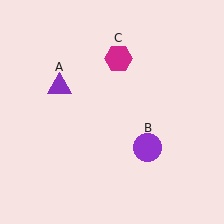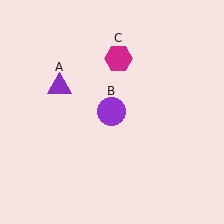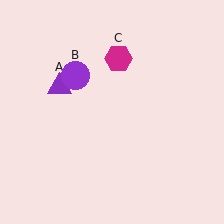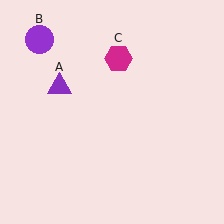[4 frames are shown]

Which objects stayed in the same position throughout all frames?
Purple triangle (object A) and magenta hexagon (object C) remained stationary.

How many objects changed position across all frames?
1 object changed position: purple circle (object B).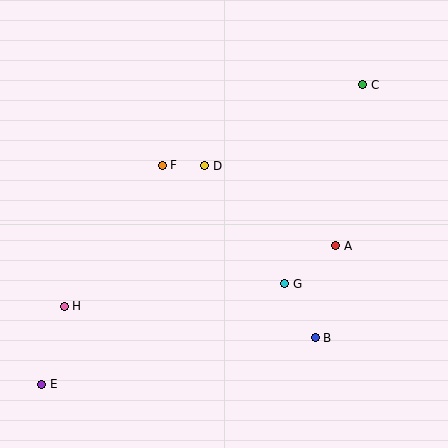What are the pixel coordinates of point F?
Point F is at (162, 165).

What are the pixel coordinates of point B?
Point B is at (315, 338).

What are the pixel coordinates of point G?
Point G is at (285, 284).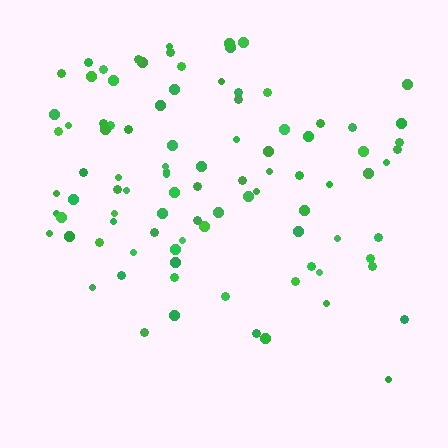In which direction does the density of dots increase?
From bottom to top, with the top side densest.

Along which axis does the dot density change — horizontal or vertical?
Vertical.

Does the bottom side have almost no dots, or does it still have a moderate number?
Still a moderate number, just noticeably fewer than the top.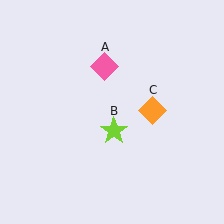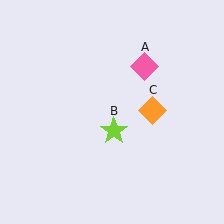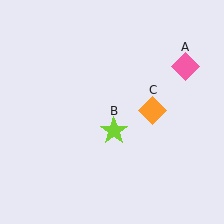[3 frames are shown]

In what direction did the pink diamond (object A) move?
The pink diamond (object A) moved right.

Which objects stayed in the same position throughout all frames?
Lime star (object B) and orange diamond (object C) remained stationary.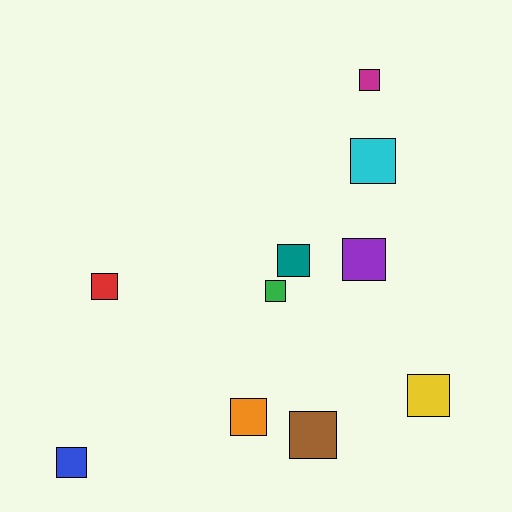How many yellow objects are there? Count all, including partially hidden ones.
There is 1 yellow object.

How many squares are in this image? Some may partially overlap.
There are 10 squares.